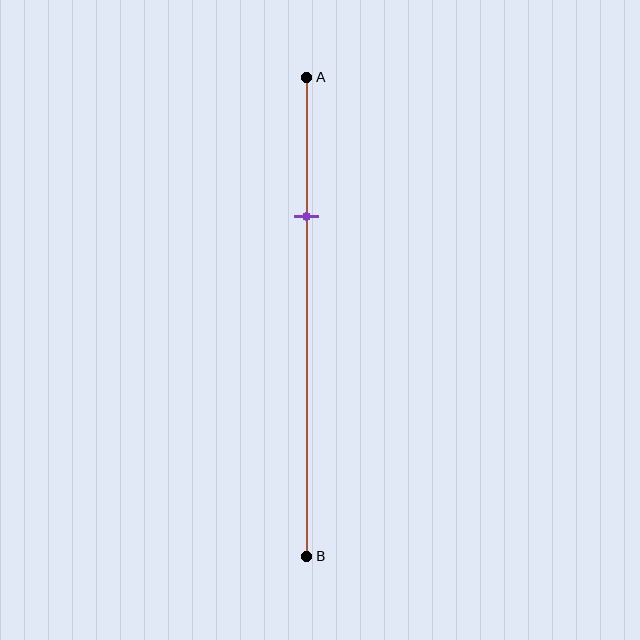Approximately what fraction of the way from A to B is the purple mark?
The purple mark is approximately 30% of the way from A to B.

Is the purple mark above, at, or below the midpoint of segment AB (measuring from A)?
The purple mark is above the midpoint of segment AB.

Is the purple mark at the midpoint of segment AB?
No, the mark is at about 30% from A, not at the 50% midpoint.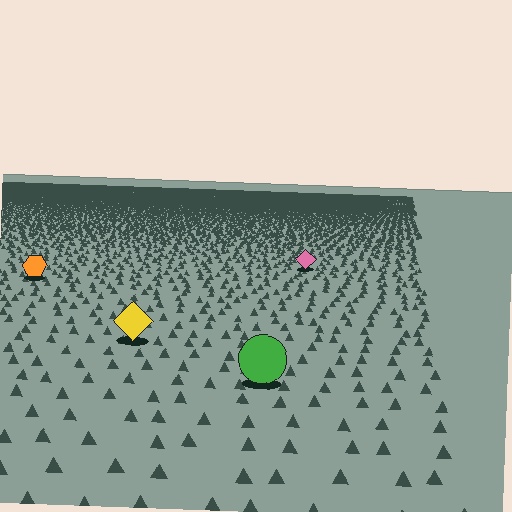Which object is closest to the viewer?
The green circle is closest. The texture marks near it are larger and more spread out.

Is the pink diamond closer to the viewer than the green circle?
No. The green circle is closer — you can tell from the texture gradient: the ground texture is coarser near it.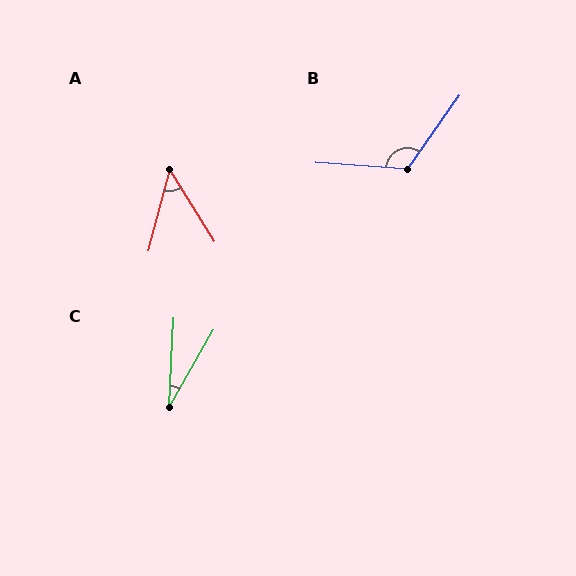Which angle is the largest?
B, at approximately 121 degrees.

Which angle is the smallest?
C, at approximately 27 degrees.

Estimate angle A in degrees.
Approximately 47 degrees.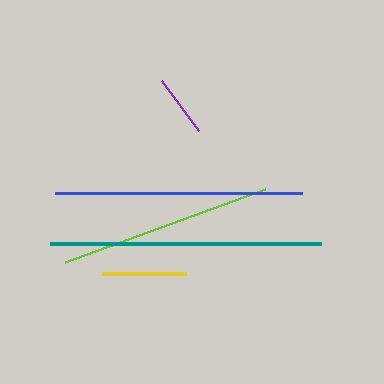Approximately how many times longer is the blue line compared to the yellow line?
The blue line is approximately 2.9 times the length of the yellow line.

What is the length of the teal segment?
The teal segment is approximately 271 pixels long.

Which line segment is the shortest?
The purple line is the shortest at approximately 62 pixels.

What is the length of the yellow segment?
The yellow segment is approximately 85 pixels long.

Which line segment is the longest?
The teal line is the longest at approximately 271 pixels.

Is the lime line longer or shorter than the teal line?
The teal line is longer than the lime line.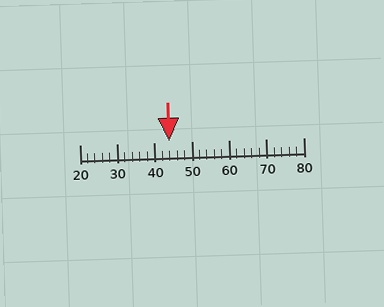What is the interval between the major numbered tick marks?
The major tick marks are spaced 10 units apart.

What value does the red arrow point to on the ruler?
The red arrow points to approximately 44.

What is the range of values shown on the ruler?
The ruler shows values from 20 to 80.